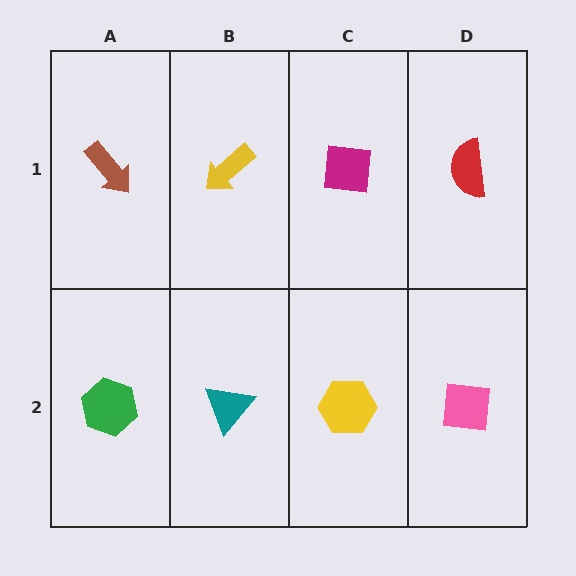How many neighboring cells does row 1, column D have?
2.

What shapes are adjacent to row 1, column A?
A green hexagon (row 2, column A), a yellow arrow (row 1, column B).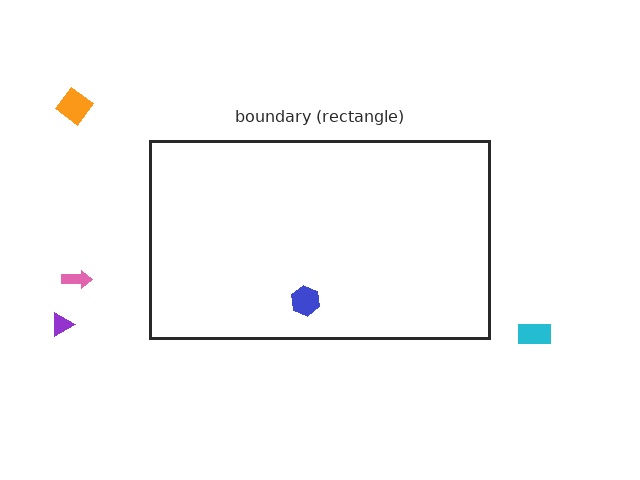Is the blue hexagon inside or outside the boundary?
Inside.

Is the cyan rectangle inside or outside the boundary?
Outside.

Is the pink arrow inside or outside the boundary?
Outside.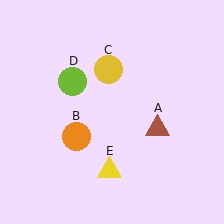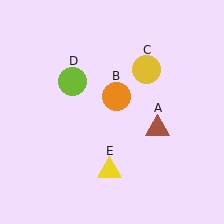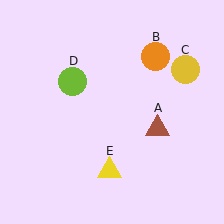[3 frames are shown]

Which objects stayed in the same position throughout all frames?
Brown triangle (object A) and lime circle (object D) and yellow triangle (object E) remained stationary.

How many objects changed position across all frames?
2 objects changed position: orange circle (object B), yellow circle (object C).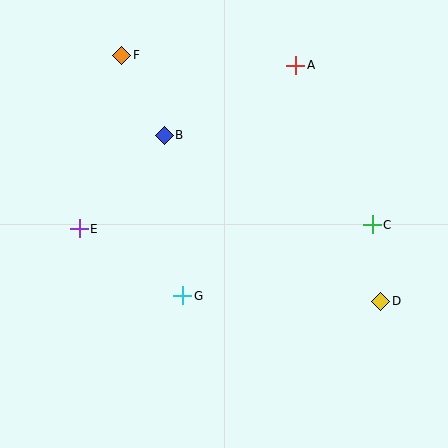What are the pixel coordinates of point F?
Point F is at (121, 55).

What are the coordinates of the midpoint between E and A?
The midpoint between E and A is at (188, 147).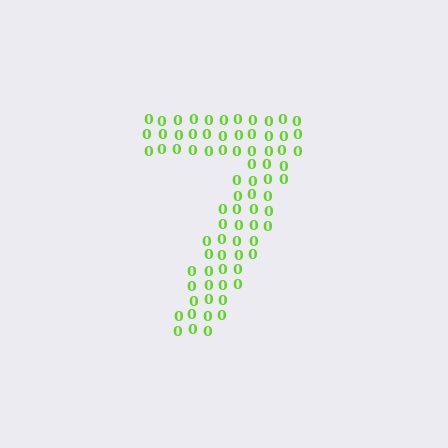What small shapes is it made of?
It is made of small digit 0's.